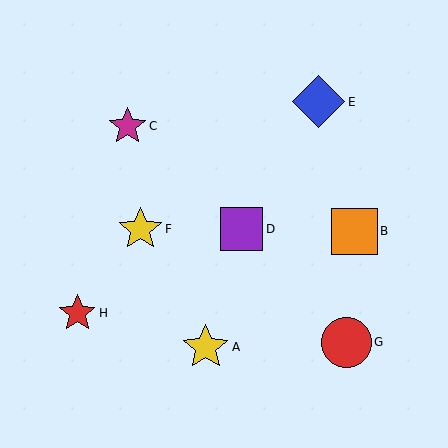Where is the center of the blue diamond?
The center of the blue diamond is at (319, 102).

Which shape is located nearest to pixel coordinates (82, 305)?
The red star (labeled H) at (77, 313) is nearest to that location.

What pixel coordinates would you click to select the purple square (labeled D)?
Click at (242, 229) to select the purple square D.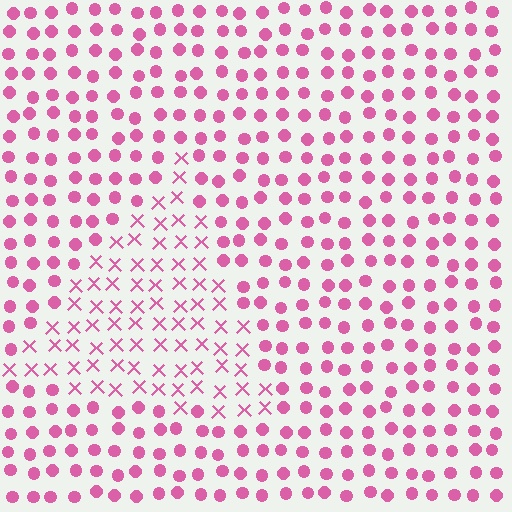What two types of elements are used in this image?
The image uses X marks inside the triangle region and circles outside it.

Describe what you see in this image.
The image is filled with small pink elements arranged in a uniform grid. A triangle-shaped region contains X marks, while the surrounding area contains circles. The boundary is defined purely by the change in element shape.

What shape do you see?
I see a triangle.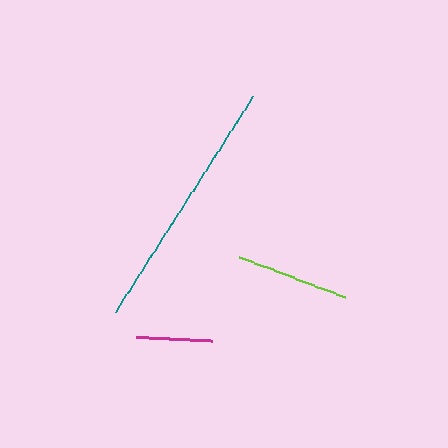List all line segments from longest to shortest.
From longest to shortest: teal, lime, magenta.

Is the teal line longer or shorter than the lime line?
The teal line is longer than the lime line.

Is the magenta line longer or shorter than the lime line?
The lime line is longer than the magenta line.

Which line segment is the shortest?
The magenta line is the shortest at approximately 76 pixels.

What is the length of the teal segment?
The teal segment is approximately 256 pixels long.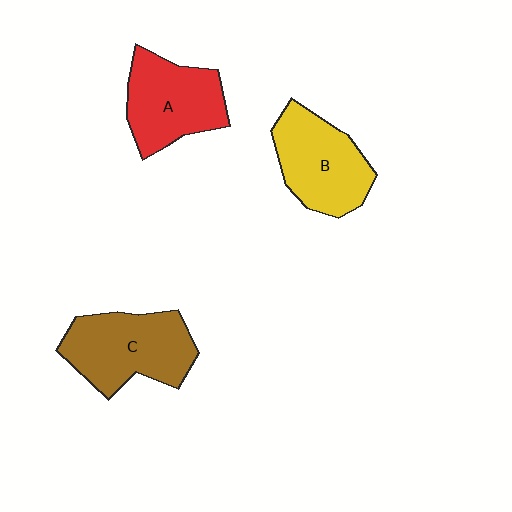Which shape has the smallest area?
Shape A (red).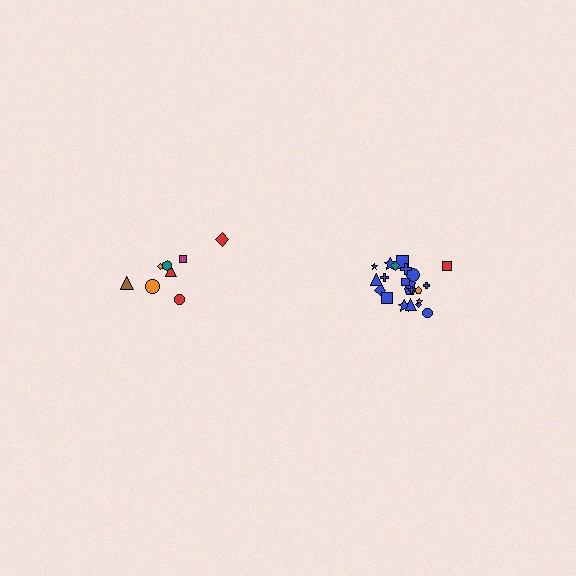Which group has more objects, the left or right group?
The right group.